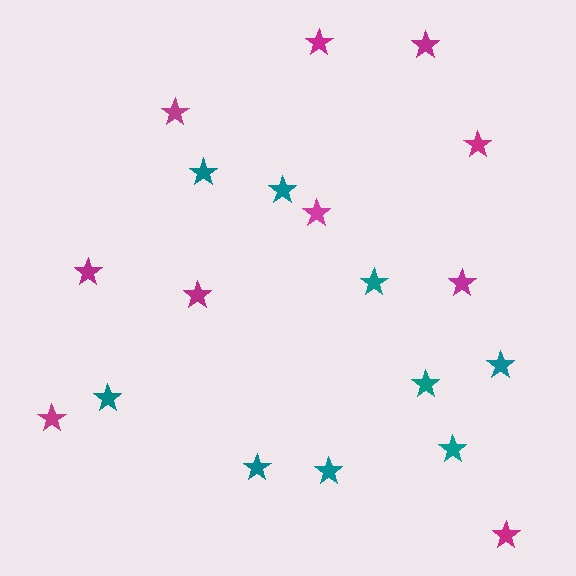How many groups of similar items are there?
There are 2 groups: one group of magenta stars (10) and one group of teal stars (9).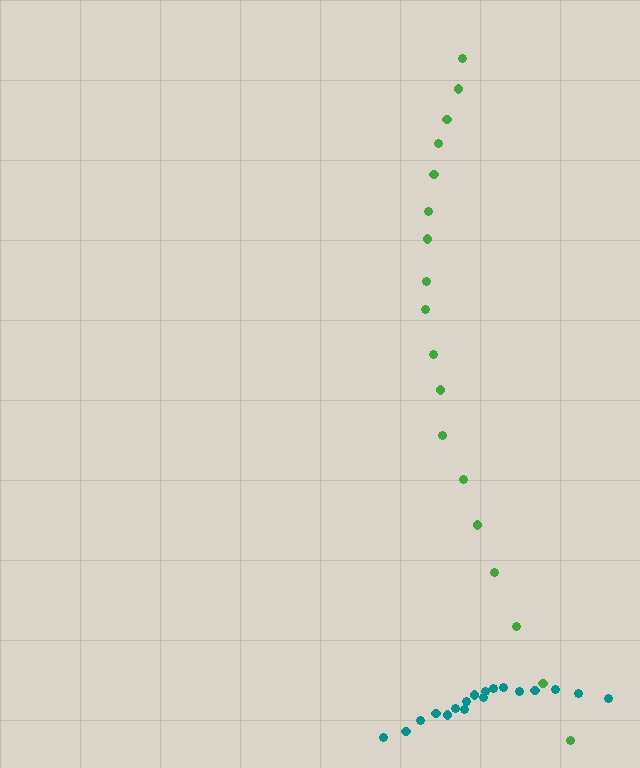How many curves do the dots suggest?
There are 2 distinct paths.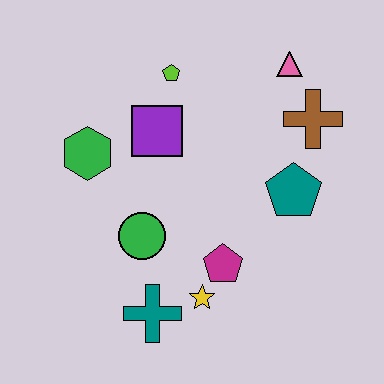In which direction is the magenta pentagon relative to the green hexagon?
The magenta pentagon is to the right of the green hexagon.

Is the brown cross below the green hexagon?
No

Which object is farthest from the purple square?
The teal cross is farthest from the purple square.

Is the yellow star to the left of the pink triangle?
Yes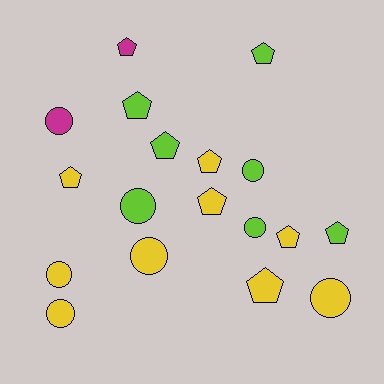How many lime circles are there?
There are 3 lime circles.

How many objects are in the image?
There are 18 objects.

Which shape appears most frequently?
Pentagon, with 10 objects.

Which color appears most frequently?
Yellow, with 9 objects.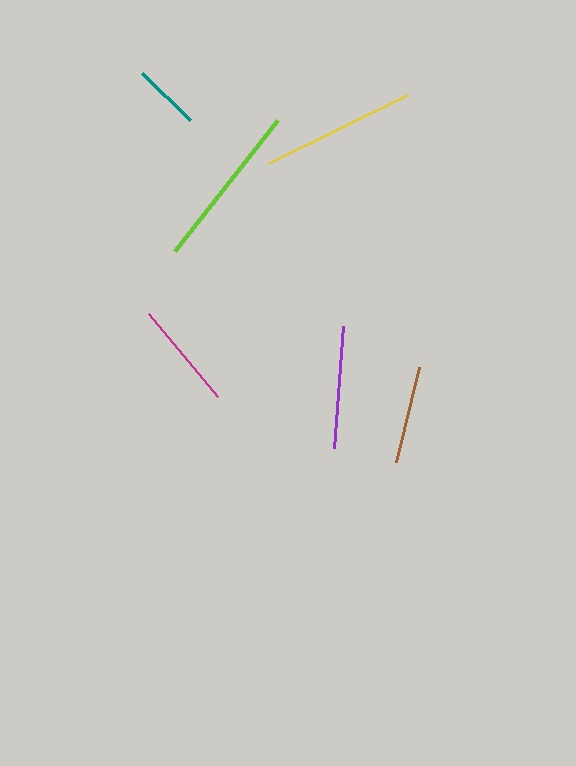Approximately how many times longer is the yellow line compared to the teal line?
The yellow line is approximately 2.3 times the length of the teal line.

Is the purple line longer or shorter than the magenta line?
The purple line is longer than the magenta line.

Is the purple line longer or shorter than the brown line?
The purple line is longer than the brown line.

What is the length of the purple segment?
The purple segment is approximately 122 pixels long.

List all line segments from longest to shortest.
From longest to shortest: lime, yellow, purple, magenta, brown, teal.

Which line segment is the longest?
The lime line is the longest at approximately 167 pixels.